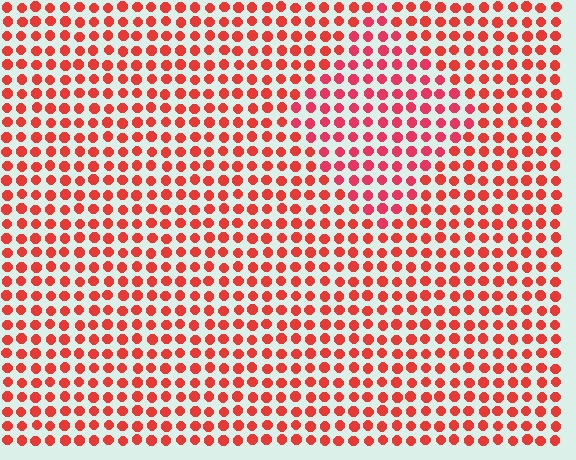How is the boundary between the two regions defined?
The boundary is defined purely by a slight shift in hue (about 16 degrees). Spacing, size, and orientation are identical on both sides.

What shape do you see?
I see a diamond.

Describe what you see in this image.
The image is filled with small red elements in a uniform arrangement. A diamond-shaped region is visible where the elements are tinted to a slightly different hue, forming a subtle color boundary.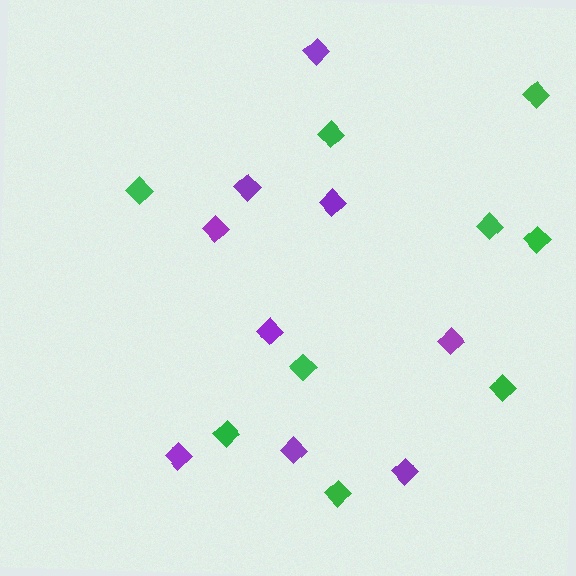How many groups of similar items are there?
There are 2 groups: one group of purple diamonds (9) and one group of green diamonds (9).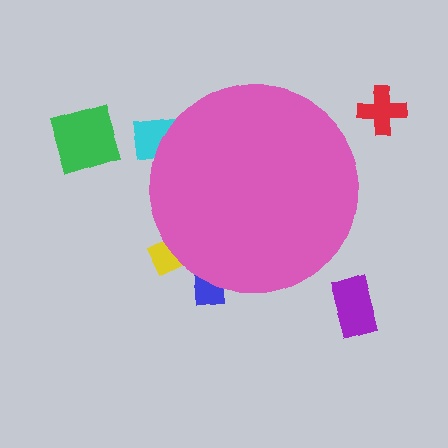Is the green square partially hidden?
No, the green square is fully visible.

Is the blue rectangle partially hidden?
Yes, the blue rectangle is partially hidden behind the pink circle.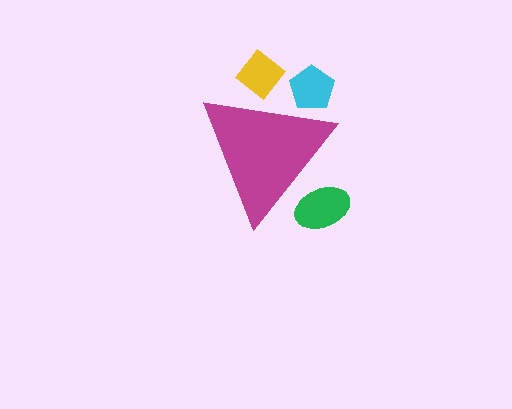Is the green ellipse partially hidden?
Yes, the green ellipse is partially hidden behind the magenta triangle.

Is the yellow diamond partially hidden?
Yes, the yellow diamond is partially hidden behind the magenta triangle.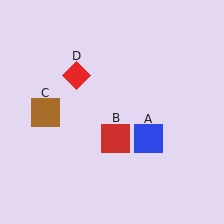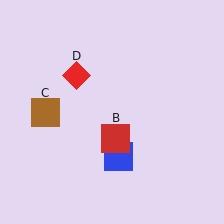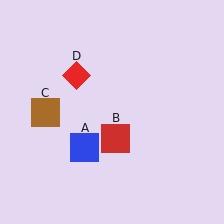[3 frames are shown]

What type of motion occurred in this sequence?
The blue square (object A) rotated clockwise around the center of the scene.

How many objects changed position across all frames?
1 object changed position: blue square (object A).